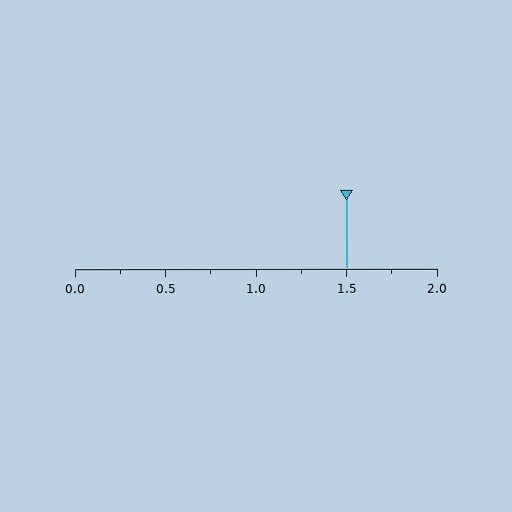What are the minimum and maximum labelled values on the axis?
The axis runs from 0.0 to 2.0.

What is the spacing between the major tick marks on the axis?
The major ticks are spaced 0.5 apart.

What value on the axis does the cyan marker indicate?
The marker indicates approximately 1.5.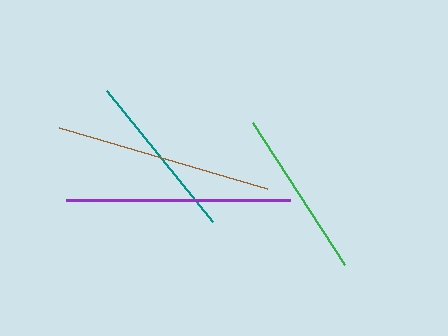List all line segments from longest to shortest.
From longest to shortest: purple, brown, green, teal.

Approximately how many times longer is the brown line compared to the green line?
The brown line is approximately 1.3 times the length of the green line.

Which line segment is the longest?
The purple line is the longest at approximately 224 pixels.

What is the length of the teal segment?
The teal segment is approximately 168 pixels long.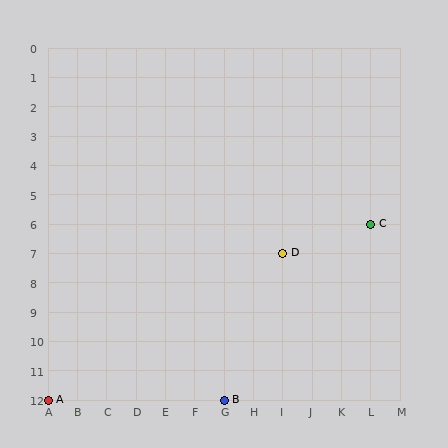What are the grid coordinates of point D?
Point D is at grid coordinates (I, 7).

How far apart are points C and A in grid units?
Points C and A are 11 columns and 6 rows apart (about 12.5 grid units diagonally).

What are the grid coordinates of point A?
Point A is at grid coordinates (A, 12).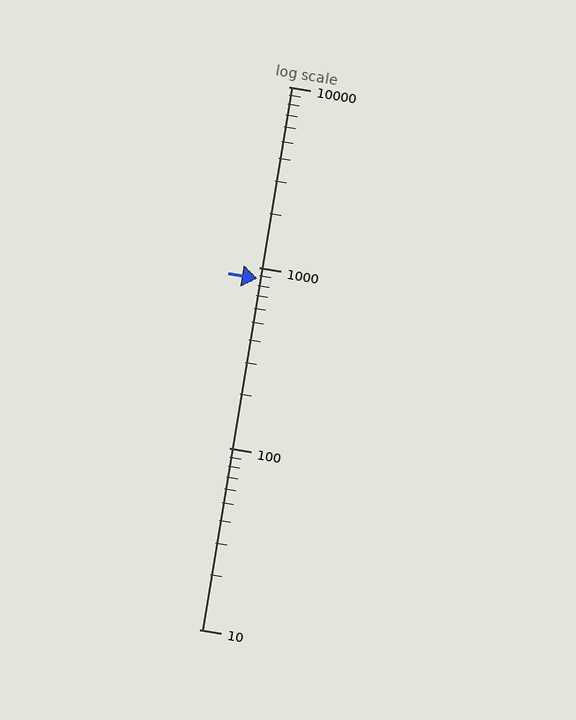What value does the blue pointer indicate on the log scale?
The pointer indicates approximately 870.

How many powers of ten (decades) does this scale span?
The scale spans 3 decades, from 10 to 10000.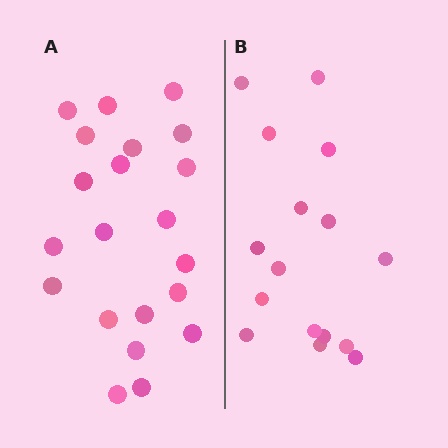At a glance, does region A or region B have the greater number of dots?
Region A (the left region) has more dots.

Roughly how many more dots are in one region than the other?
Region A has about 5 more dots than region B.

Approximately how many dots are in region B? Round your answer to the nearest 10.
About 20 dots. (The exact count is 16, which rounds to 20.)